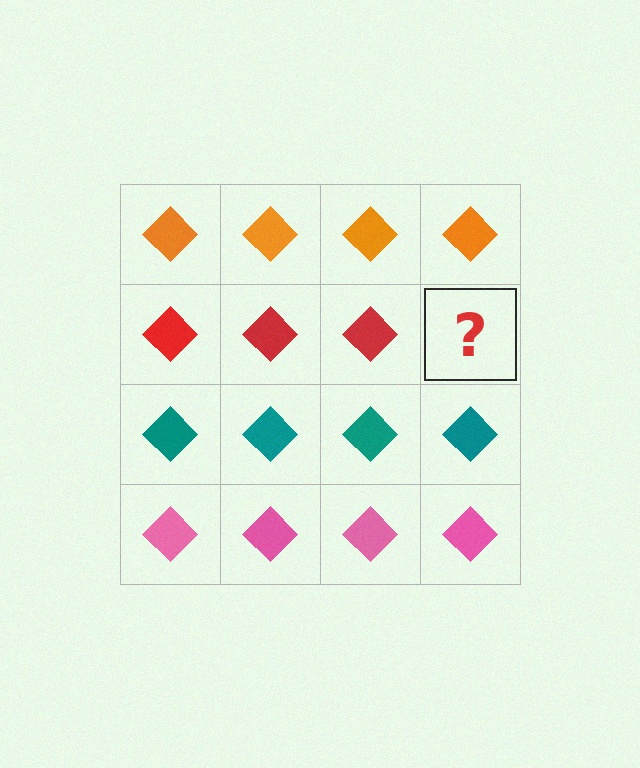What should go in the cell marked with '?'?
The missing cell should contain a red diamond.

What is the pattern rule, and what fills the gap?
The rule is that each row has a consistent color. The gap should be filled with a red diamond.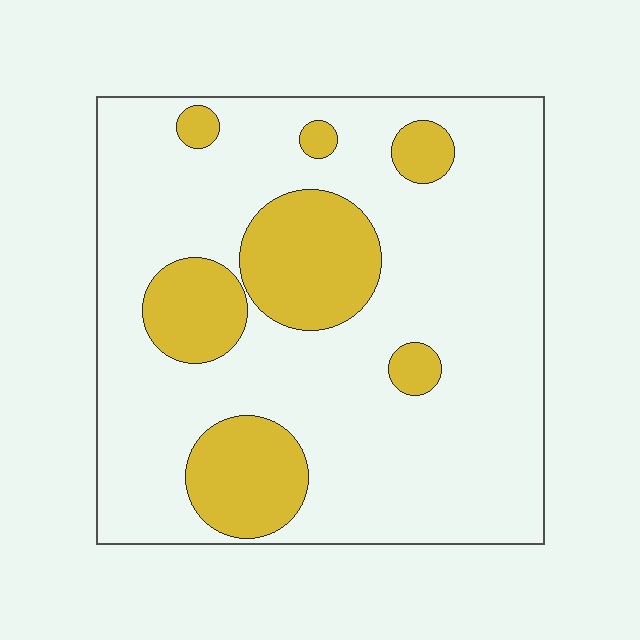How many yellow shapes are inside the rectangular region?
7.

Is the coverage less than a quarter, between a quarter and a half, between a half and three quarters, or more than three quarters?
Less than a quarter.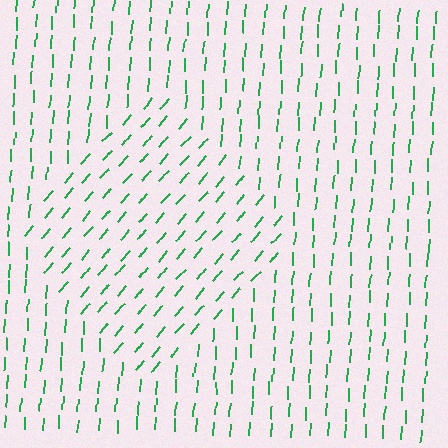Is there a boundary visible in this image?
Yes, there is a texture boundary formed by a change in line orientation.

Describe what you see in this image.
The image is filled with small green line segments. A diamond region in the image has lines oriented differently from the surrounding lines, creating a visible texture boundary.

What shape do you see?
I see a diamond.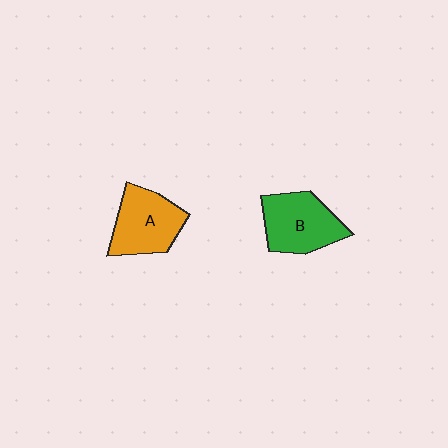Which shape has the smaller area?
Shape A (orange).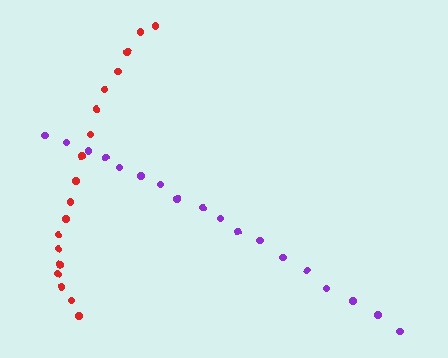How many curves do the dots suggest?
There are 2 distinct paths.